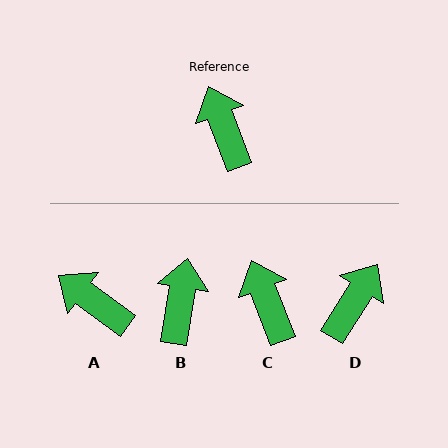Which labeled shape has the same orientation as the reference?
C.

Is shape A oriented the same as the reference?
No, it is off by about 32 degrees.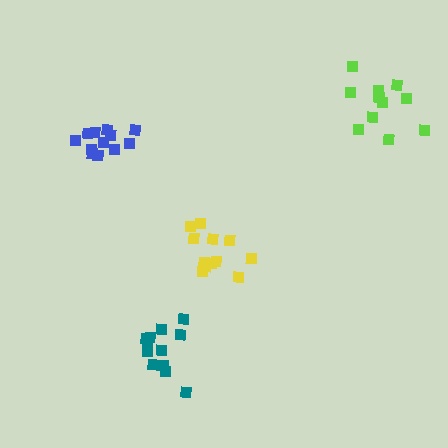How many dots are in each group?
Group 1: 12 dots, Group 2: 12 dots, Group 3: 12 dots, Group 4: 12 dots (48 total).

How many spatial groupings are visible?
There are 4 spatial groupings.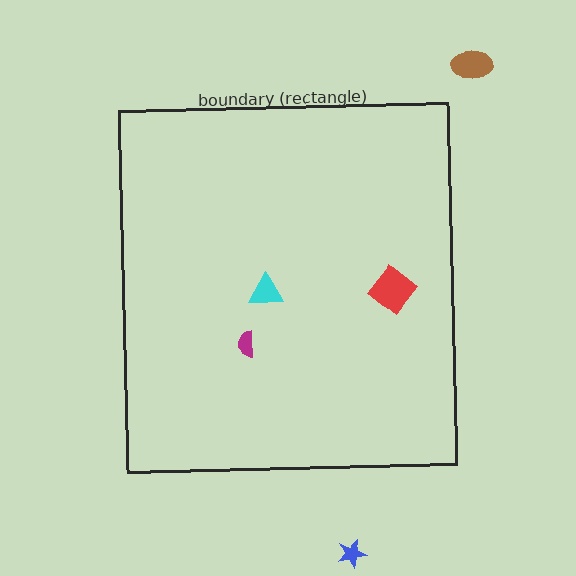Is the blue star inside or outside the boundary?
Outside.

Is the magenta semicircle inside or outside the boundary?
Inside.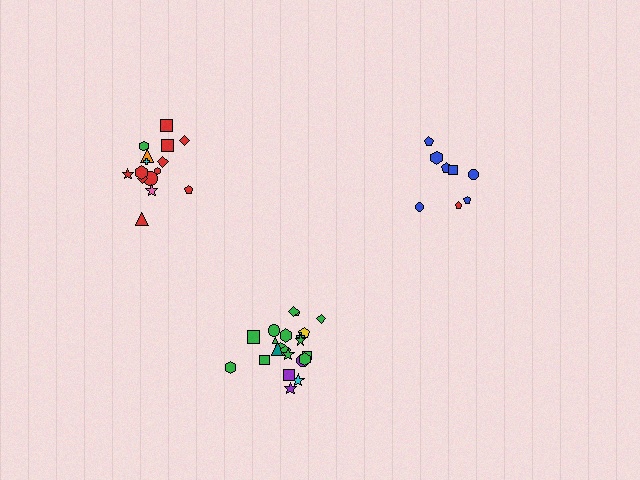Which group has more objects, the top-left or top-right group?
The top-left group.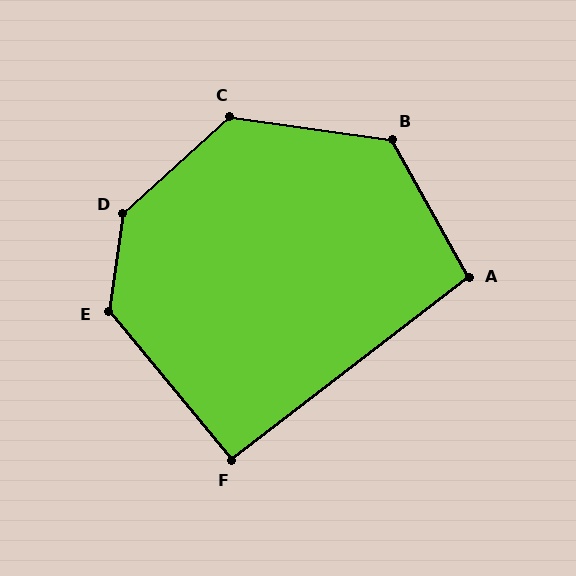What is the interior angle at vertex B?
Approximately 127 degrees (obtuse).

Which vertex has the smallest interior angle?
F, at approximately 92 degrees.